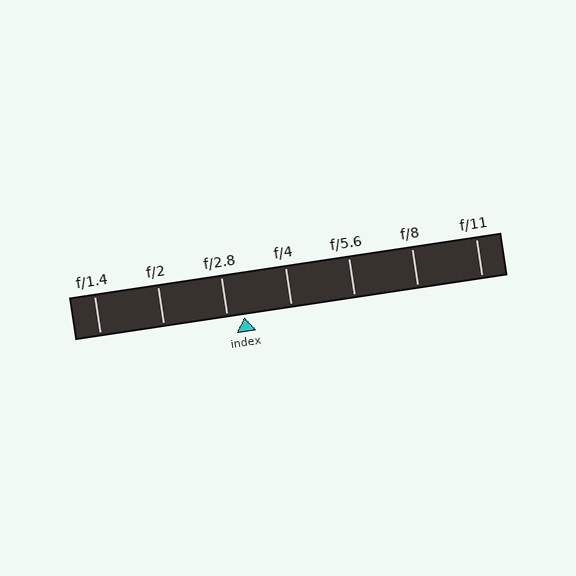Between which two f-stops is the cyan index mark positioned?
The index mark is between f/2.8 and f/4.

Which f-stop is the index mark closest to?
The index mark is closest to f/2.8.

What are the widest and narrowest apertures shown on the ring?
The widest aperture shown is f/1.4 and the narrowest is f/11.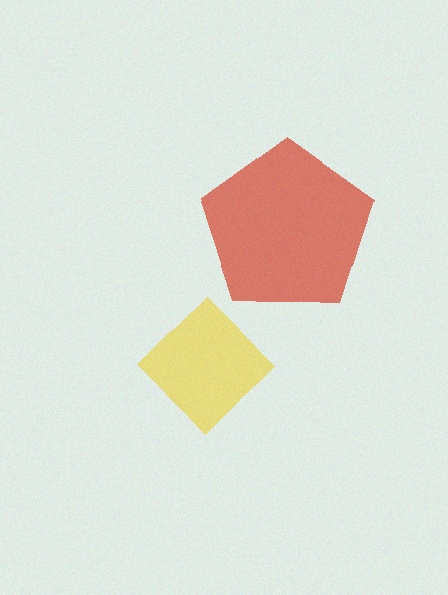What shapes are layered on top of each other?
The layered shapes are: a red pentagon, a yellow diamond.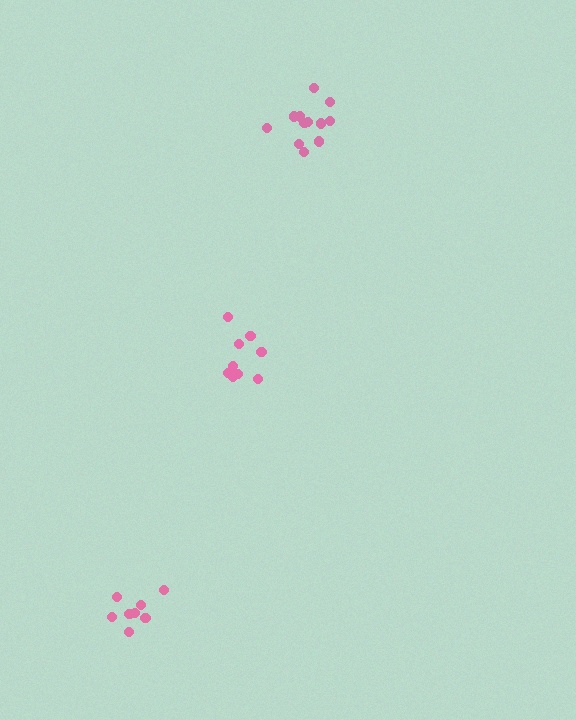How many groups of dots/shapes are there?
There are 3 groups.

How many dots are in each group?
Group 1: 8 dots, Group 2: 9 dots, Group 3: 12 dots (29 total).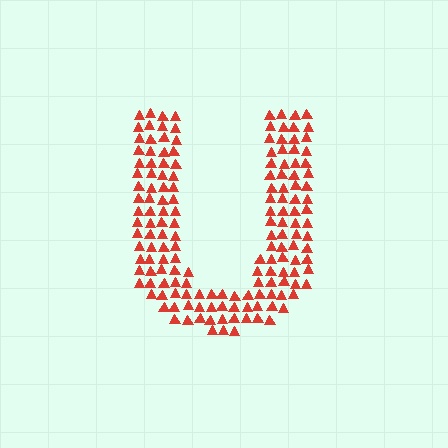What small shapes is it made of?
It is made of small triangles.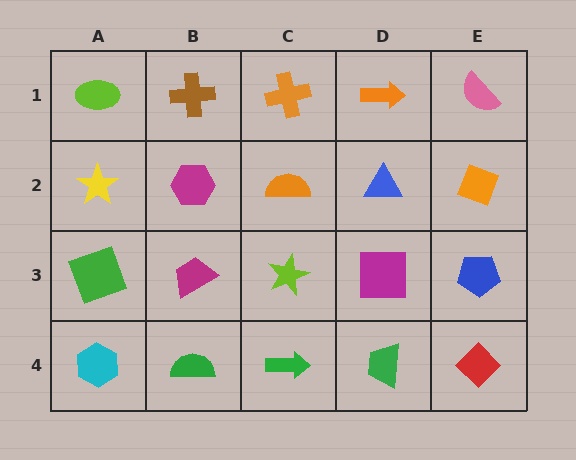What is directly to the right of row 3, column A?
A magenta trapezoid.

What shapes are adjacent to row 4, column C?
A lime star (row 3, column C), a green semicircle (row 4, column B), a green trapezoid (row 4, column D).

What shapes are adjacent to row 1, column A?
A yellow star (row 2, column A), a brown cross (row 1, column B).